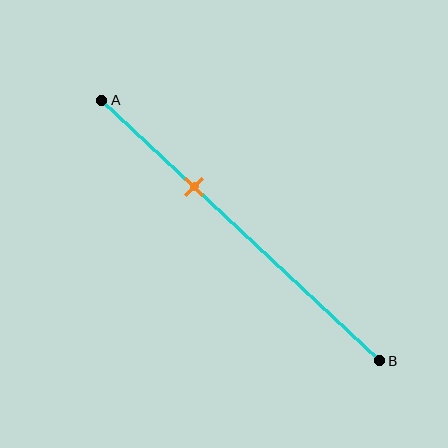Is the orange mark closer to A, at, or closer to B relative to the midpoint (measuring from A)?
The orange mark is closer to point A than the midpoint of segment AB.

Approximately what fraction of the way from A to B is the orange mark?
The orange mark is approximately 35% of the way from A to B.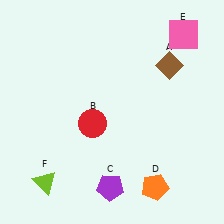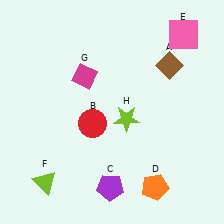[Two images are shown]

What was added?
A magenta diamond (G), a lime star (H) were added in Image 2.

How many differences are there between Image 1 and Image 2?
There are 2 differences between the two images.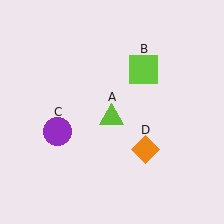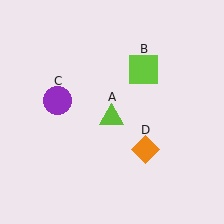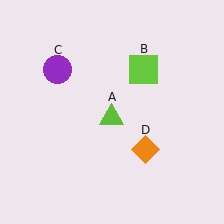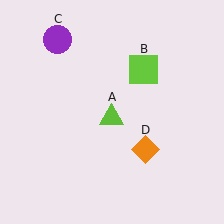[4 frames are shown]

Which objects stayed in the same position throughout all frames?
Lime triangle (object A) and lime square (object B) and orange diamond (object D) remained stationary.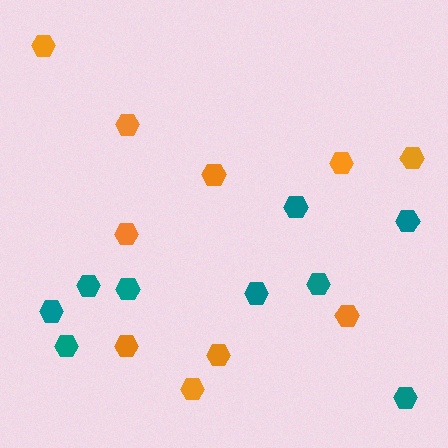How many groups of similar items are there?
There are 2 groups: one group of orange hexagons (10) and one group of teal hexagons (9).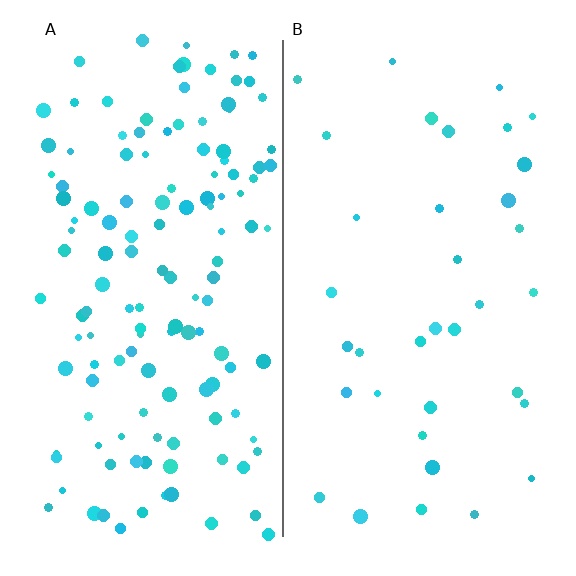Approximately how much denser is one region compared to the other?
Approximately 3.7× — region A over region B.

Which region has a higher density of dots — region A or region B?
A (the left).